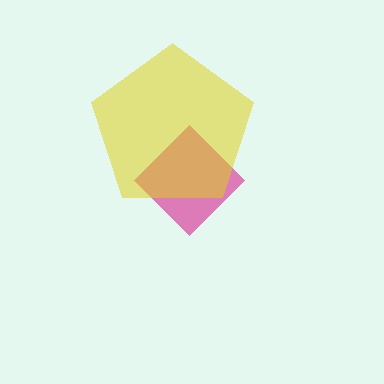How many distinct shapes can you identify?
There are 2 distinct shapes: a magenta diamond, a yellow pentagon.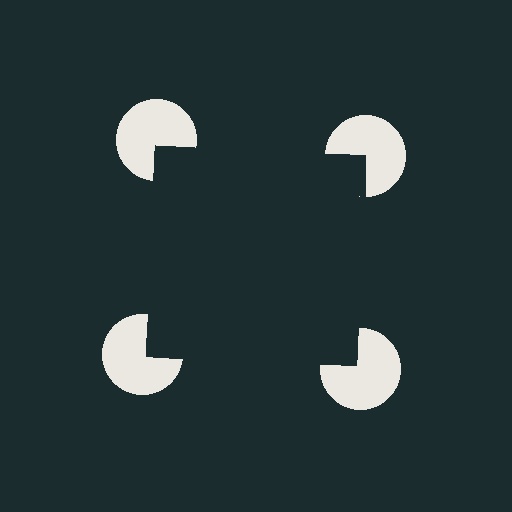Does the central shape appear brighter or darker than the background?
It typically appears slightly darker than the background, even though no actual brightness change is drawn.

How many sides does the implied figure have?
4 sides.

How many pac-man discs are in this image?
There are 4 — one at each vertex of the illusory square.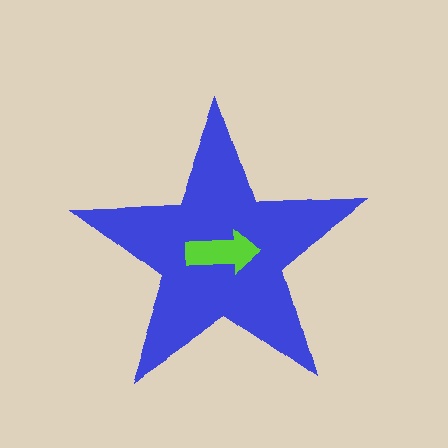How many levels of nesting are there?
2.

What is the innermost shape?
The lime arrow.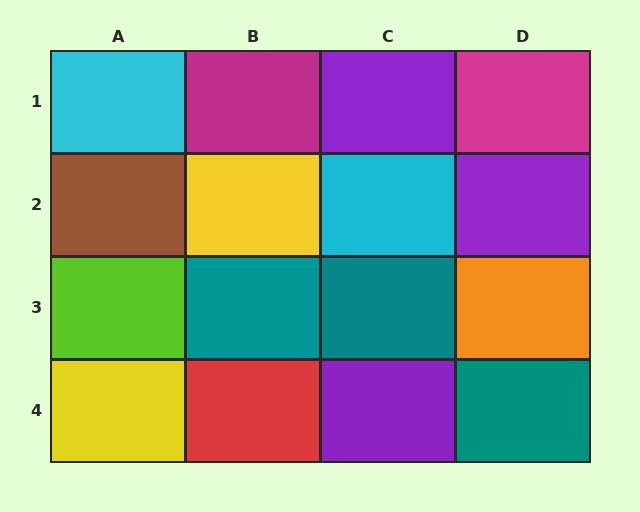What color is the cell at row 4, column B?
Red.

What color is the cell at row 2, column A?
Brown.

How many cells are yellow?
2 cells are yellow.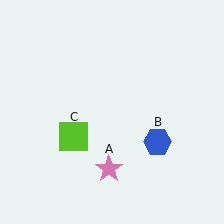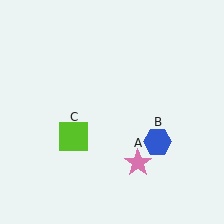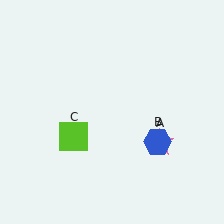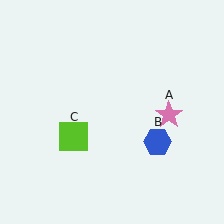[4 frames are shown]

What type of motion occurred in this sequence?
The pink star (object A) rotated counterclockwise around the center of the scene.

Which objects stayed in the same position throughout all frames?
Blue hexagon (object B) and lime square (object C) remained stationary.